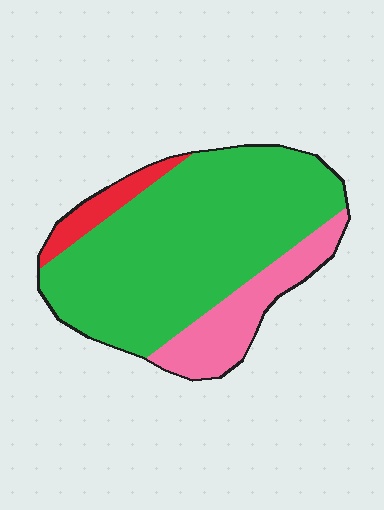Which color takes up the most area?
Green, at roughly 75%.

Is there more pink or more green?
Green.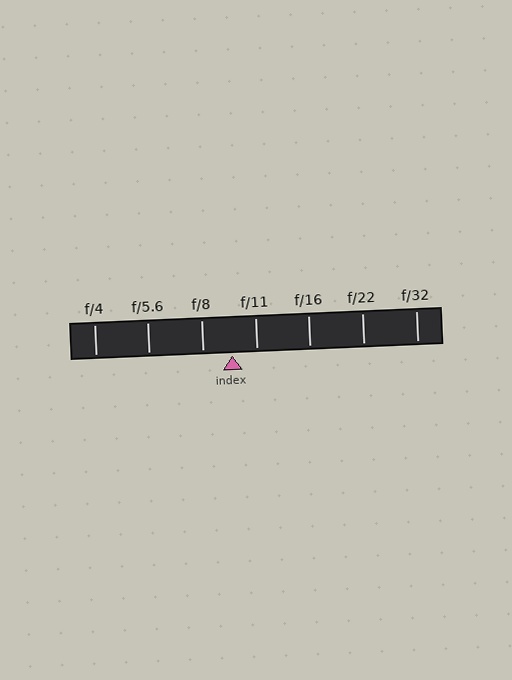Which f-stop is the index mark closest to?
The index mark is closest to f/11.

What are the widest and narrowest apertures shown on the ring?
The widest aperture shown is f/4 and the narrowest is f/32.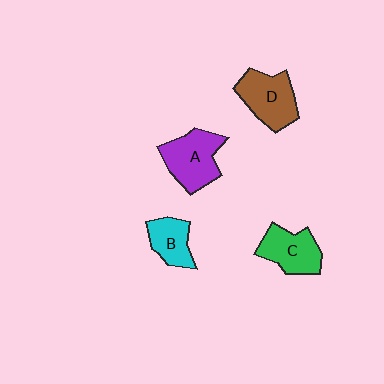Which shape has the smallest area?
Shape B (cyan).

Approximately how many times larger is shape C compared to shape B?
Approximately 1.3 times.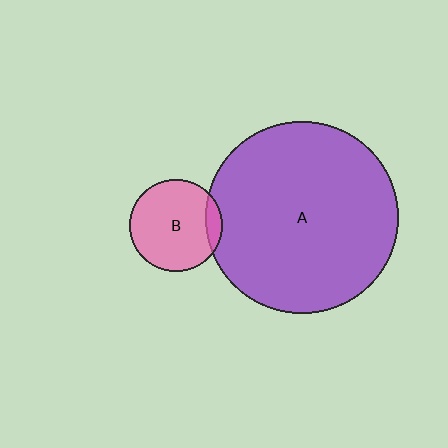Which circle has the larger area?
Circle A (purple).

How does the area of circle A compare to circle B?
Approximately 4.3 times.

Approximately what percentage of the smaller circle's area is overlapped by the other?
Approximately 10%.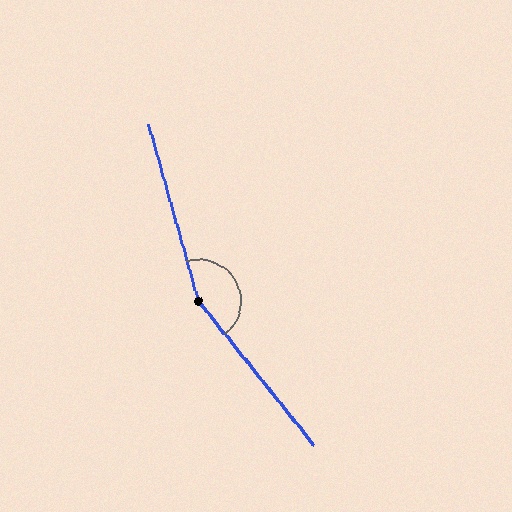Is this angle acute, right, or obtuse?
It is obtuse.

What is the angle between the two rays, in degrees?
Approximately 157 degrees.